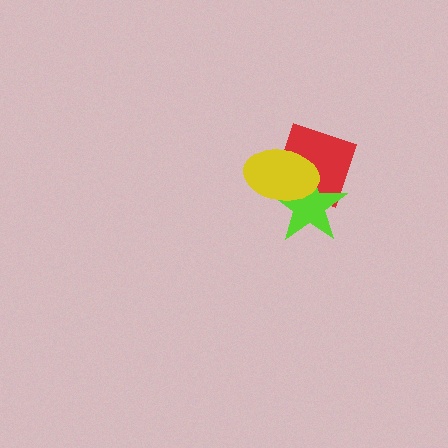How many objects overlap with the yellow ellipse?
2 objects overlap with the yellow ellipse.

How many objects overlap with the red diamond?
2 objects overlap with the red diamond.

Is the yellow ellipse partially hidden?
No, no other shape covers it.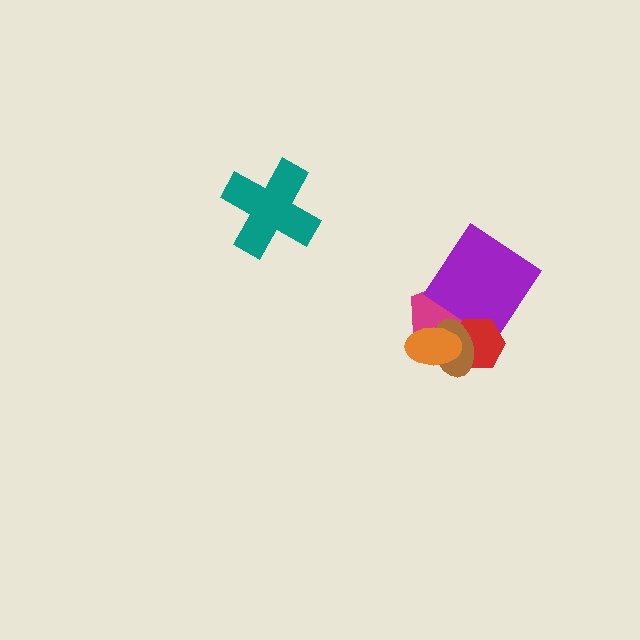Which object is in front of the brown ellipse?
The orange ellipse is in front of the brown ellipse.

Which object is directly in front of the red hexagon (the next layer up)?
The brown ellipse is directly in front of the red hexagon.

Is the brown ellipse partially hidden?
Yes, it is partially covered by another shape.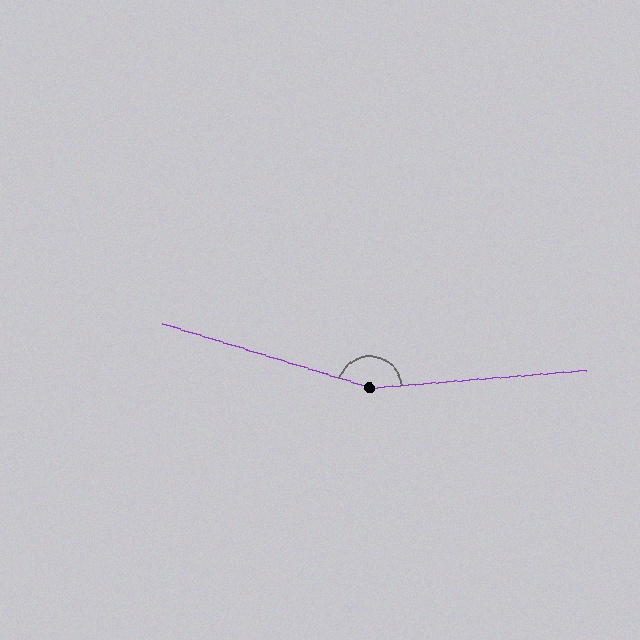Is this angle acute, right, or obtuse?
It is obtuse.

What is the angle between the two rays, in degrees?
Approximately 158 degrees.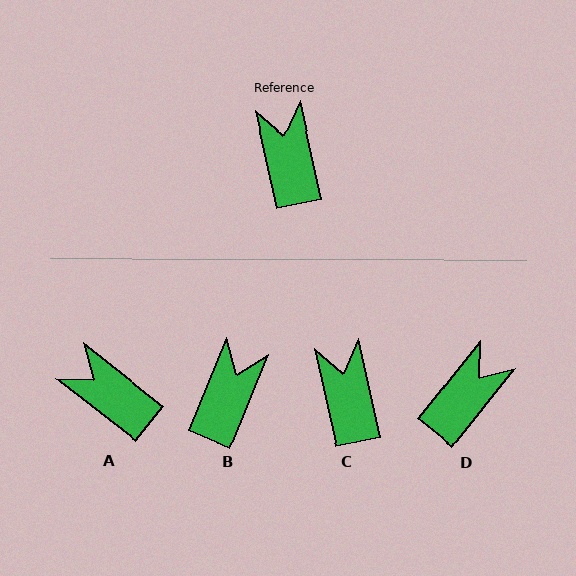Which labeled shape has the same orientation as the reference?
C.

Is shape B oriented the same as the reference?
No, it is off by about 35 degrees.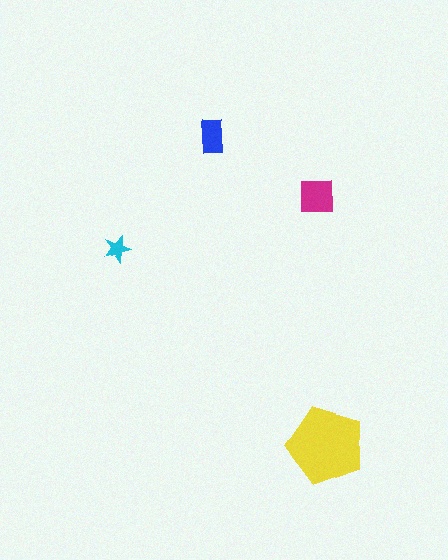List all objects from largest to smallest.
The yellow pentagon, the magenta square, the blue rectangle, the cyan star.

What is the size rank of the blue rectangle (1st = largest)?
3rd.